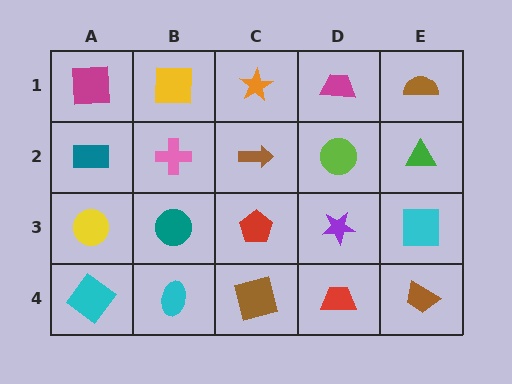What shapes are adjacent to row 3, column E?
A green triangle (row 2, column E), a brown trapezoid (row 4, column E), a purple star (row 3, column D).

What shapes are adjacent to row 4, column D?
A purple star (row 3, column D), a brown square (row 4, column C), a brown trapezoid (row 4, column E).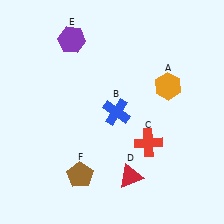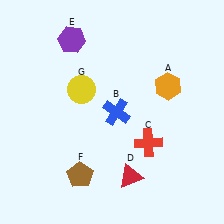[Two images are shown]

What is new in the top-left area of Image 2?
A yellow circle (G) was added in the top-left area of Image 2.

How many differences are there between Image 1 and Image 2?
There is 1 difference between the two images.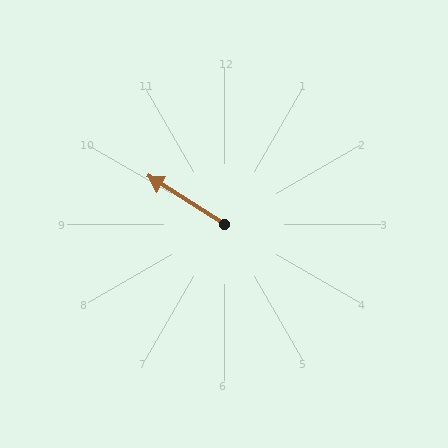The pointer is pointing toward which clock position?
Roughly 10 o'clock.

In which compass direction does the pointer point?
Northwest.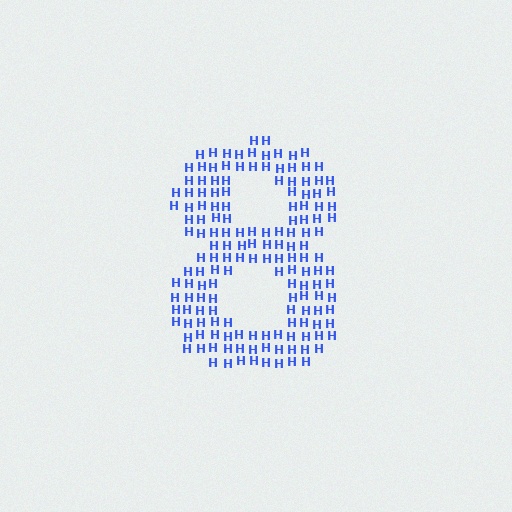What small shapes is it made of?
It is made of small letter H's.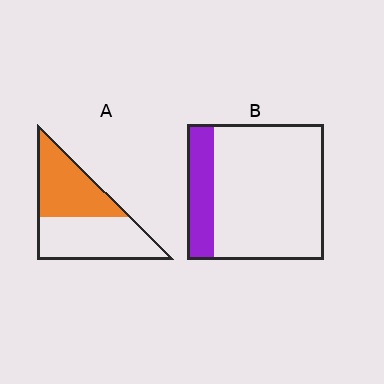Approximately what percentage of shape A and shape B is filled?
A is approximately 45% and B is approximately 20%.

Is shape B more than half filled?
No.